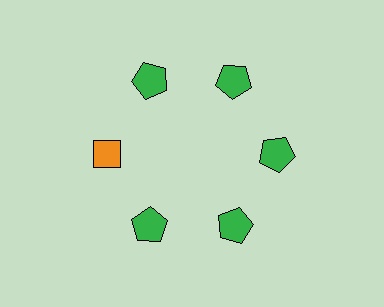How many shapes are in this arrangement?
There are 6 shapes arranged in a ring pattern.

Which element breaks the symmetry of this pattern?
The orange diamond at roughly the 9 o'clock position breaks the symmetry. All other shapes are green pentagons.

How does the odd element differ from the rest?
It differs in both color (orange instead of green) and shape (diamond instead of pentagon).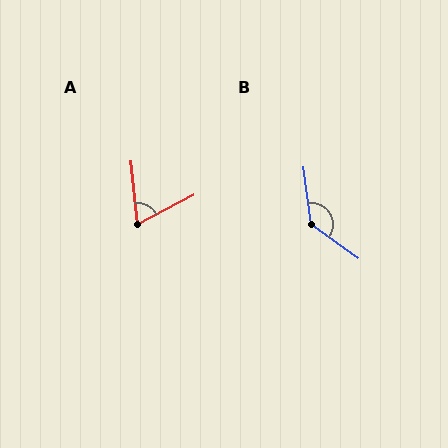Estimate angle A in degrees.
Approximately 68 degrees.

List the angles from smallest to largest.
A (68°), B (134°).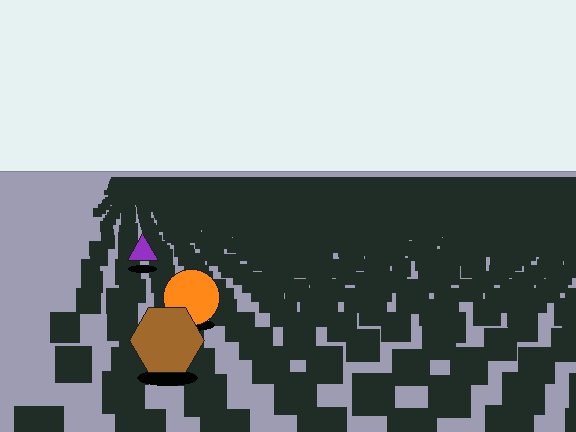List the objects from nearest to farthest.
From nearest to farthest: the brown hexagon, the orange circle, the purple triangle.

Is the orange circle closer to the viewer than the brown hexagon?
No. The brown hexagon is closer — you can tell from the texture gradient: the ground texture is coarser near it.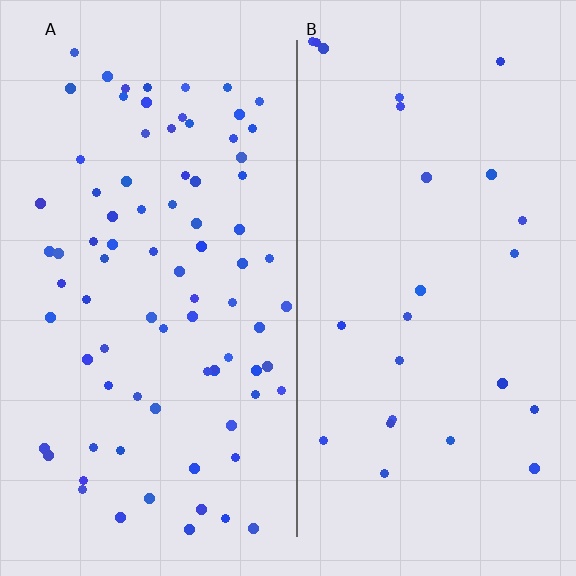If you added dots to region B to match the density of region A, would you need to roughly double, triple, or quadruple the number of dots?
Approximately triple.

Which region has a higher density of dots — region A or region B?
A (the left).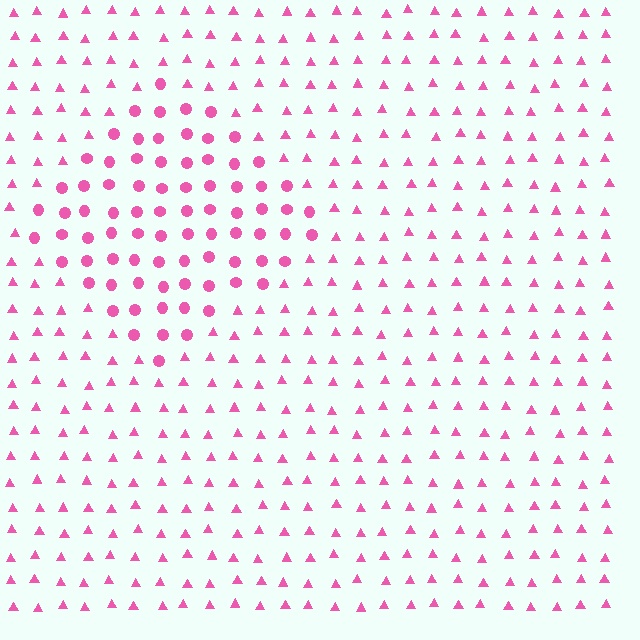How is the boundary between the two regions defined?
The boundary is defined by a change in element shape: circles inside vs. triangles outside. All elements share the same color and spacing.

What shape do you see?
I see a diamond.